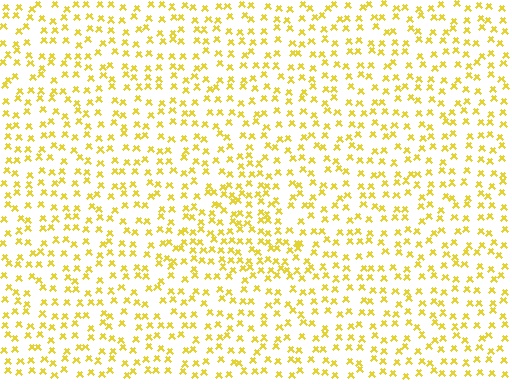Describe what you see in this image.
The image contains small yellow elements arranged at two different densities. A triangle-shaped region is visible where the elements are more densely packed than the surrounding area.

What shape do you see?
I see a triangle.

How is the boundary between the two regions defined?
The boundary is defined by a change in element density (approximately 1.6x ratio). All elements are the same color, size, and shape.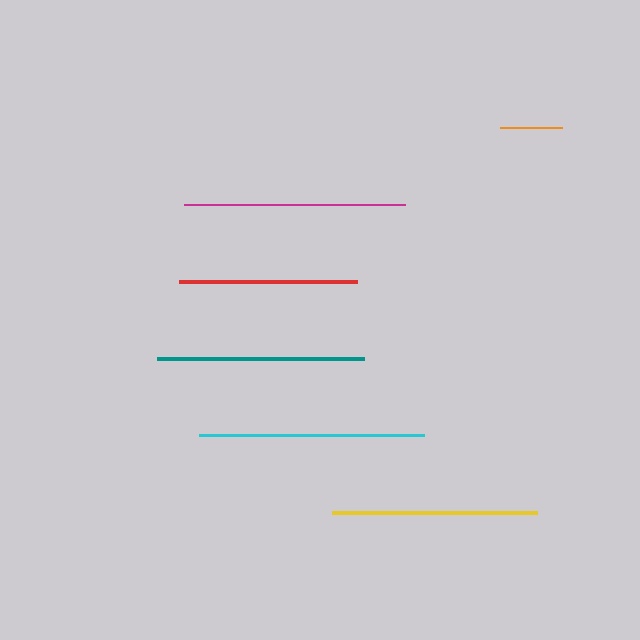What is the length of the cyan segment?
The cyan segment is approximately 225 pixels long.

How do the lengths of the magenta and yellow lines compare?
The magenta and yellow lines are approximately the same length.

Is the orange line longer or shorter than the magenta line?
The magenta line is longer than the orange line.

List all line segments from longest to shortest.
From longest to shortest: cyan, magenta, teal, yellow, red, orange.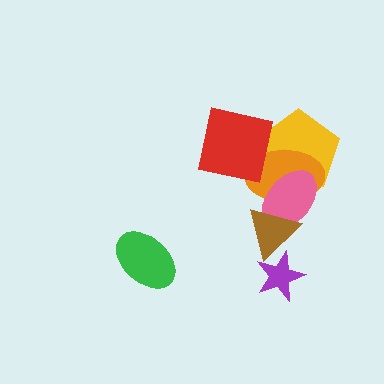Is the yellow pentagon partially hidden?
Yes, it is partially covered by another shape.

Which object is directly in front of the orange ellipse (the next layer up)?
The red square is directly in front of the orange ellipse.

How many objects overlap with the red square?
2 objects overlap with the red square.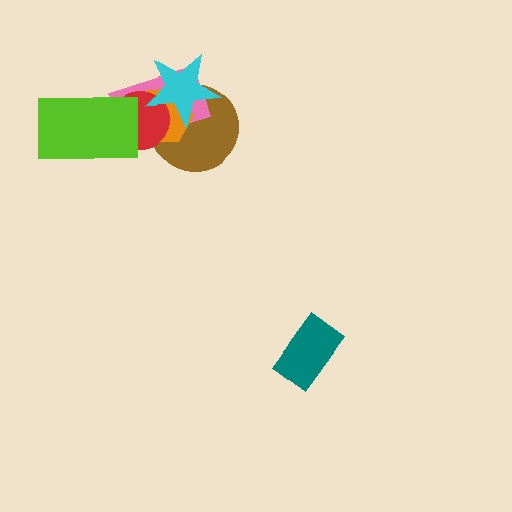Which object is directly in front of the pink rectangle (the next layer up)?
The orange hexagon is directly in front of the pink rectangle.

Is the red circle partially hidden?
Yes, it is partially covered by another shape.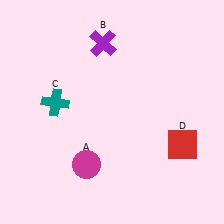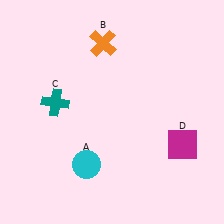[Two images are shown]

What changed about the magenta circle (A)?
In Image 1, A is magenta. In Image 2, it changed to cyan.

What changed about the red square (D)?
In Image 1, D is red. In Image 2, it changed to magenta.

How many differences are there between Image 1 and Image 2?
There are 3 differences between the two images.